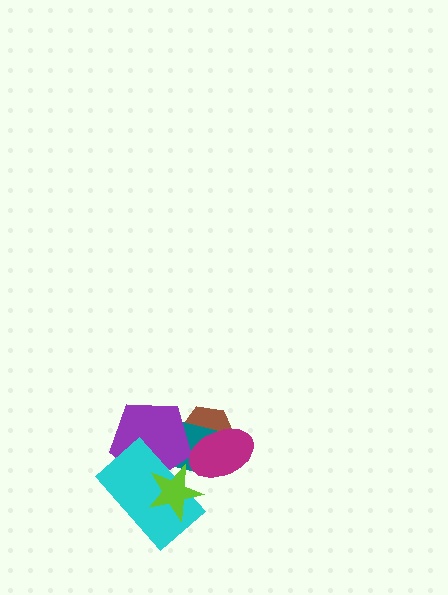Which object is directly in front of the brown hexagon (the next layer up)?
The teal square is directly in front of the brown hexagon.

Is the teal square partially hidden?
Yes, it is partially covered by another shape.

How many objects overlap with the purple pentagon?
4 objects overlap with the purple pentagon.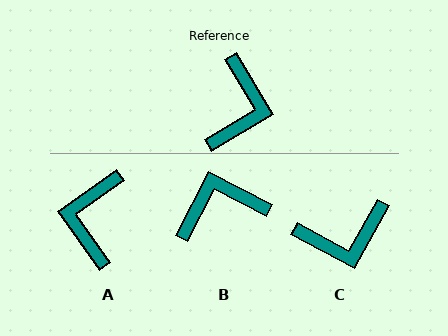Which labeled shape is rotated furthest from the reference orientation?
A, about 175 degrees away.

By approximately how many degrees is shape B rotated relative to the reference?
Approximately 121 degrees counter-clockwise.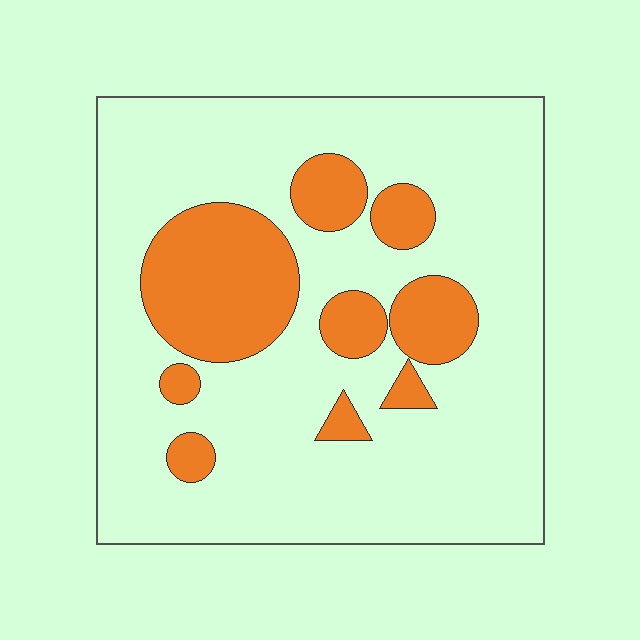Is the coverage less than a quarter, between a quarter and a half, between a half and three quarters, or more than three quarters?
Less than a quarter.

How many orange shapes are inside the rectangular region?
9.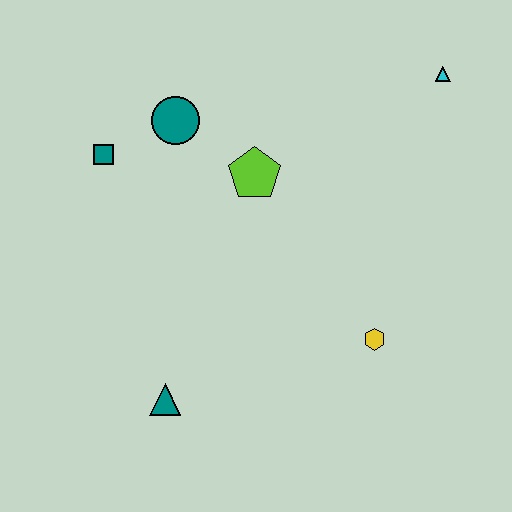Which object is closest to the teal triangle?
The yellow hexagon is closest to the teal triangle.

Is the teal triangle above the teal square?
No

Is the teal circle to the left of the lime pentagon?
Yes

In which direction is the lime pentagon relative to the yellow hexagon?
The lime pentagon is above the yellow hexagon.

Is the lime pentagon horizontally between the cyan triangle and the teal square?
Yes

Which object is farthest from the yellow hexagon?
The teal square is farthest from the yellow hexagon.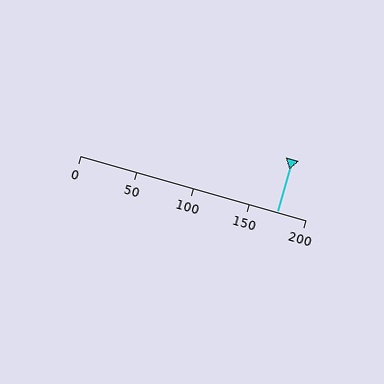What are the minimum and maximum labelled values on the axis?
The axis runs from 0 to 200.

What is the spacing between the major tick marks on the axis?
The major ticks are spaced 50 apart.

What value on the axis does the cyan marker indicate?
The marker indicates approximately 175.